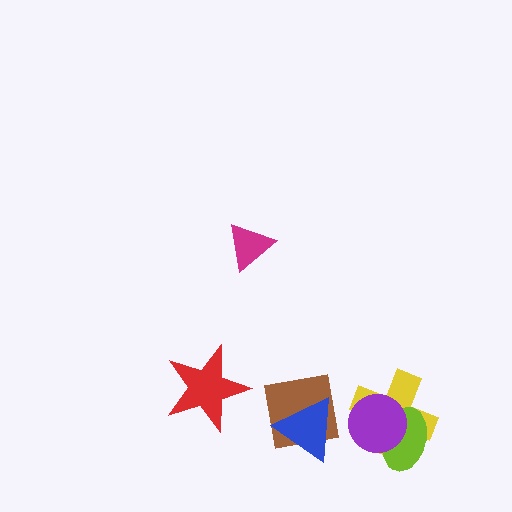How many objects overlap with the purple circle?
2 objects overlap with the purple circle.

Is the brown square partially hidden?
Yes, it is partially covered by another shape.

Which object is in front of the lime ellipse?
The purple circle is in front of the lime ellipse.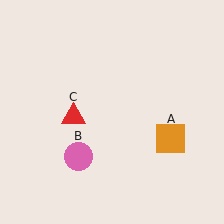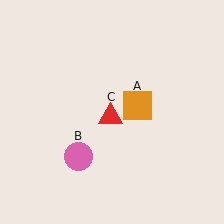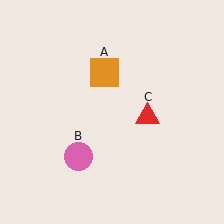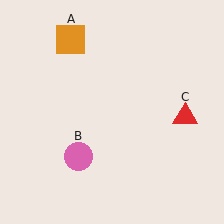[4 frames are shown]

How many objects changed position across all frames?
2 objects changed position: orange square (object A), red triangle (object C).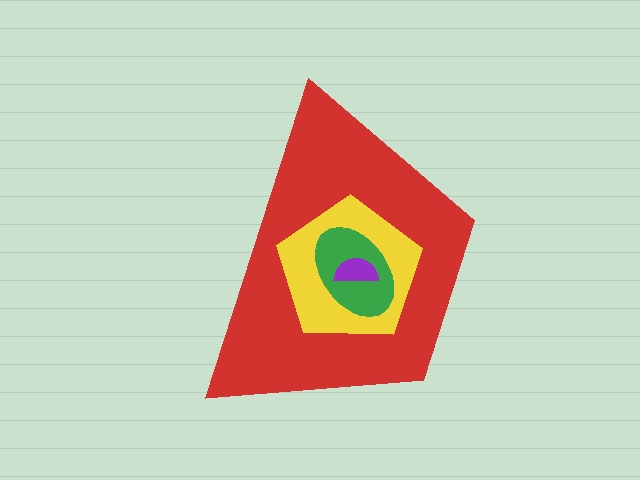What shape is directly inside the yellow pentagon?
The green ellipse.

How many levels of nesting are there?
4.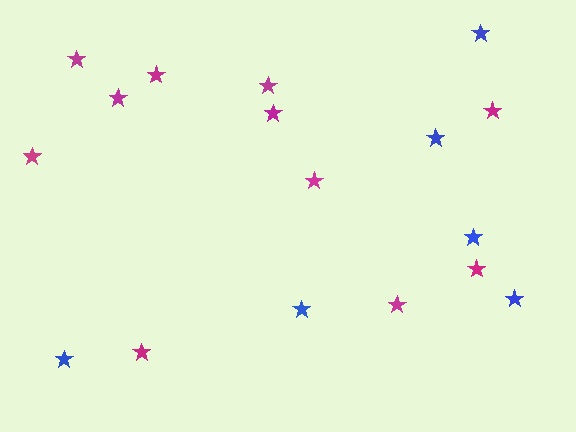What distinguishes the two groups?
There are 2 groups: one group of blue stars (6) and one group of magenta stars (11).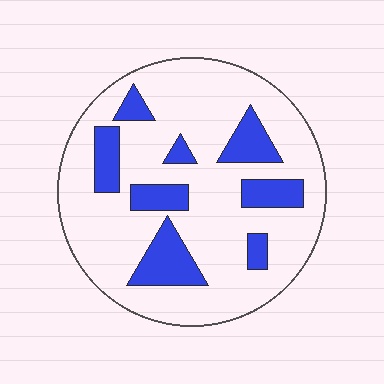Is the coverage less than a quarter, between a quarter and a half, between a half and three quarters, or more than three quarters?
Less than a quarter.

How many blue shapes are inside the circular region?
8.